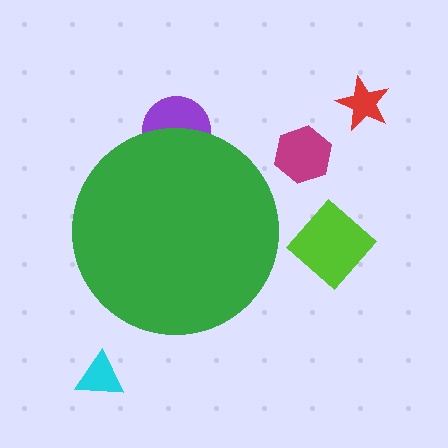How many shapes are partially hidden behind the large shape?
1 shape is partially hidden.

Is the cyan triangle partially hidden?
No, the cyan triangle is fully visible.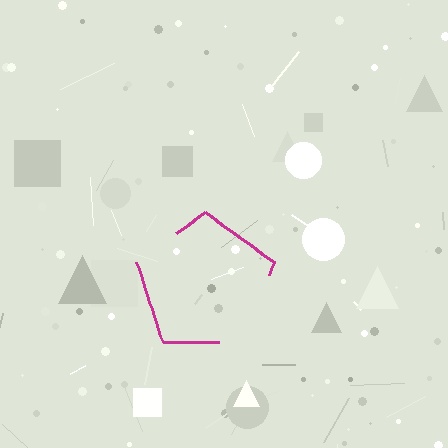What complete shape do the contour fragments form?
The contour fragments form a pentagon.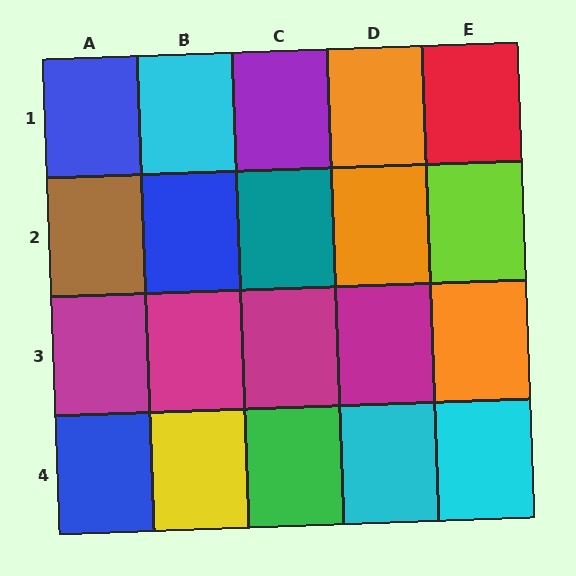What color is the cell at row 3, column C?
Magenta.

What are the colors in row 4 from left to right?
Blue, yellow, green, cyan, cyan.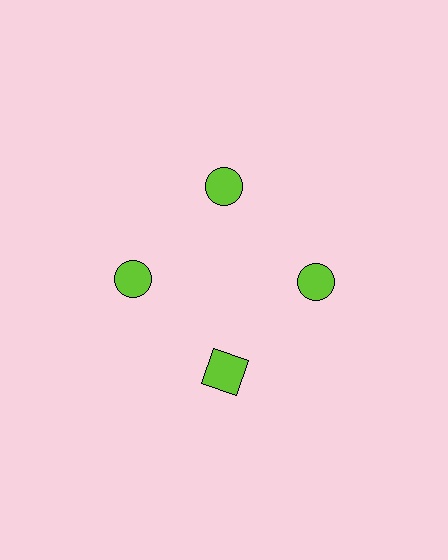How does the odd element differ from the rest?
It has a different shape: square instead of circle.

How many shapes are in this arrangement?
There are 4 shapes arranged in a ring pattern.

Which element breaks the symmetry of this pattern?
The lime square at roughly the 6 o'clock position breaks the symmetry. All other shapes are lime circles.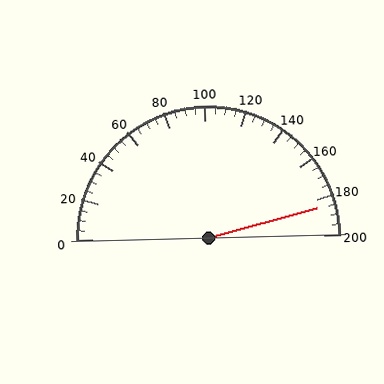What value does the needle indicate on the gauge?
The needle indicates approximately 185.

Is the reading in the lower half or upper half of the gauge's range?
The reading is in the upper half of the range (0 to 200).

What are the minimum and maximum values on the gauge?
The gauge ranges from 0 to 200.